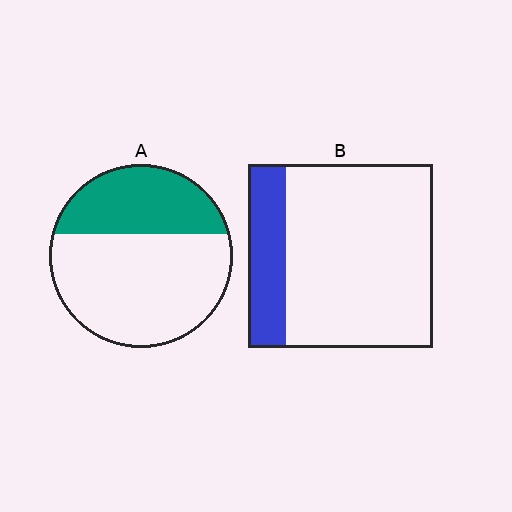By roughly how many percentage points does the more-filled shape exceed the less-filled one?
By roughly 15 percentage points (A over B).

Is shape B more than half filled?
No.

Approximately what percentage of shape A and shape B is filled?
A is approximately 35% and B is approximately 20%.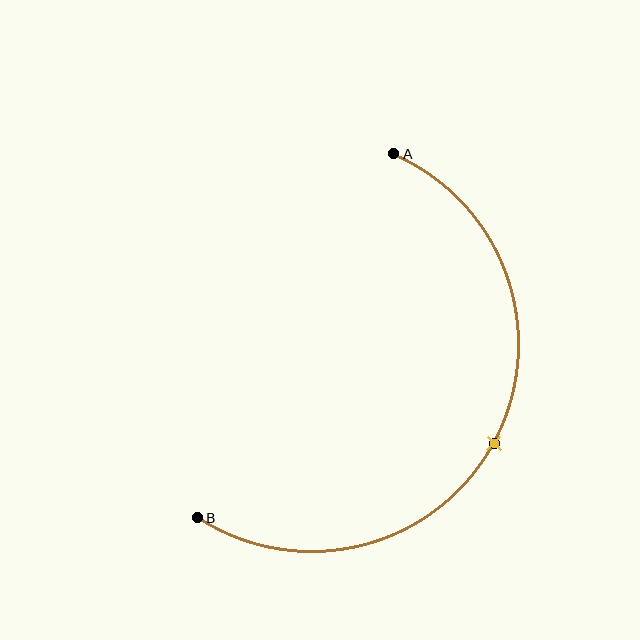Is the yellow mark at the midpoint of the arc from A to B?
Yes. The yellow mark lies on the arc at equal arc-length from both A and B — it is the arc midpoint.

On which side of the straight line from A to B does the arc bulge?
The arc bulges to the right of the straight line connecting A and B.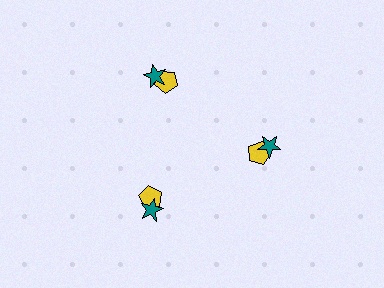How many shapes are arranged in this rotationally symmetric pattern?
There are 6 shapes, arranged in 3 groups of 2.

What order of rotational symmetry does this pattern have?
This pattern has 3-fold rotational symmetry.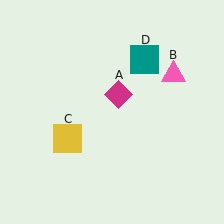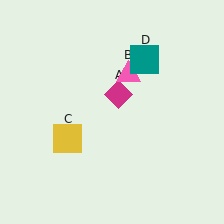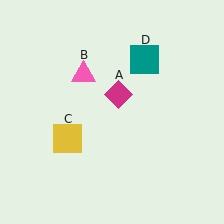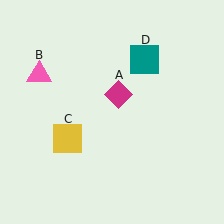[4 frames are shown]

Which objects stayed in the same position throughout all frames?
Magenta diamond (object A) and yellow square (object C) and teal square (object D) remained stationary.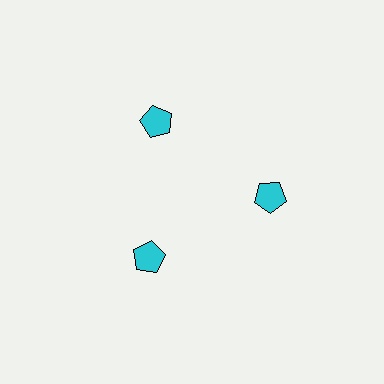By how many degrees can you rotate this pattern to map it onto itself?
The pattern maps onto itself every 120 degrees of rotation.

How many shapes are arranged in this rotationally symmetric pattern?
There are 3 shapes, arranged in 3 groups of 1.